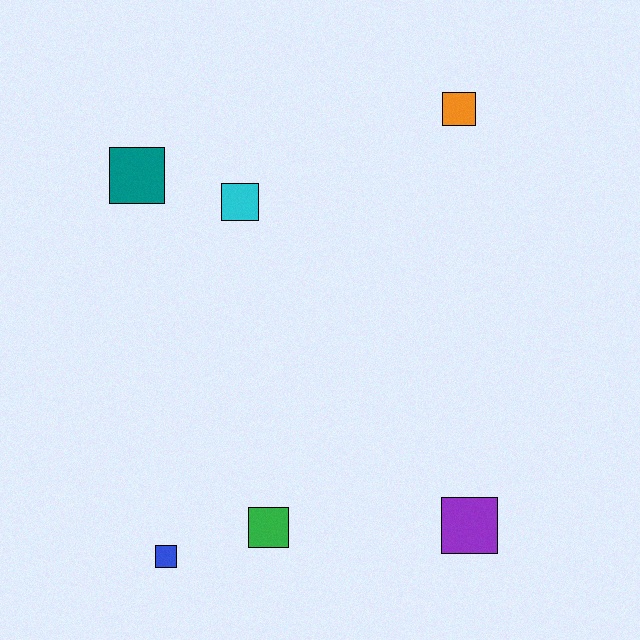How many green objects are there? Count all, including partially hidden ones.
There is 1 green object.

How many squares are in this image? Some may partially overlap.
There are 6 squares.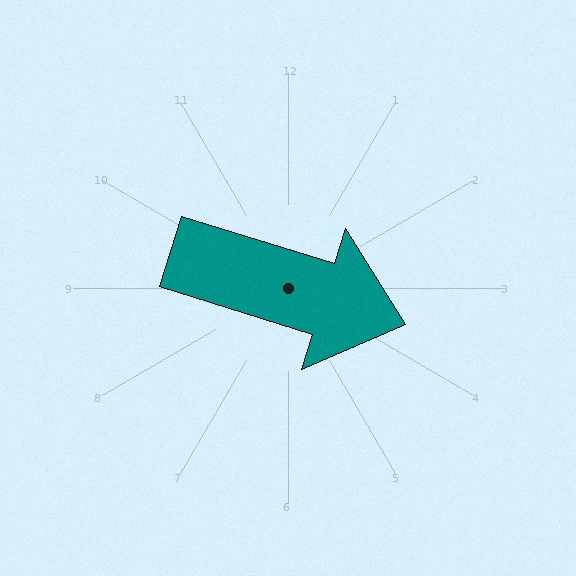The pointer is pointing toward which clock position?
Roughly 4 o'clock.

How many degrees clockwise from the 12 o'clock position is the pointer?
Approximately 107 degrees.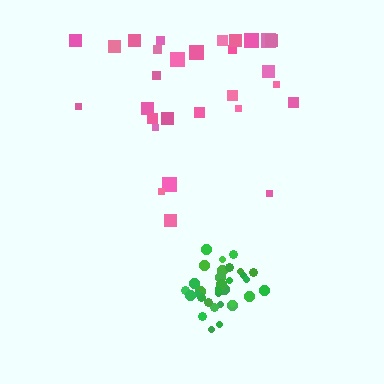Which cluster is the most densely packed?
Green.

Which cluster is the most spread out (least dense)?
Pink.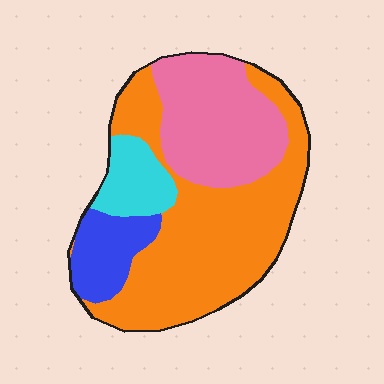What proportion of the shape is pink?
Pink takes up about one quarter (1/4) of the shape.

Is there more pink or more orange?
Orange.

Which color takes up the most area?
Orange, at roughly 50%.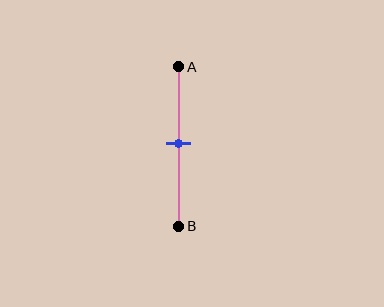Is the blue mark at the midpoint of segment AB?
Yes, the mark is approximately at the midpoint.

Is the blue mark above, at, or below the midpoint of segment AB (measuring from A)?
The blue mark is approximately at the midpoint of segment AB.